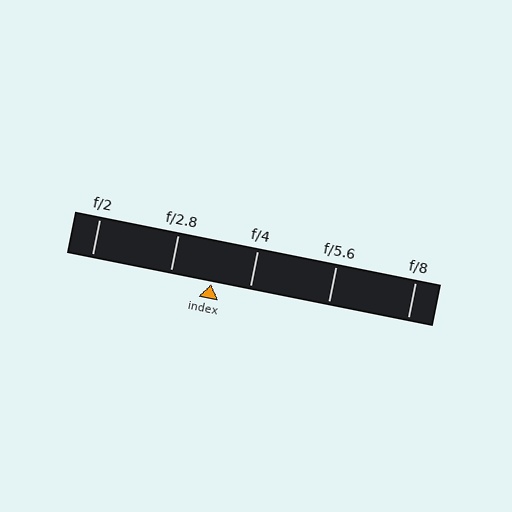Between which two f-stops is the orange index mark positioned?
The index mark is between f/2.8 and f/4.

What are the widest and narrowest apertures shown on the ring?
The widest aperture shown is f/2 and the narrowest is f/8.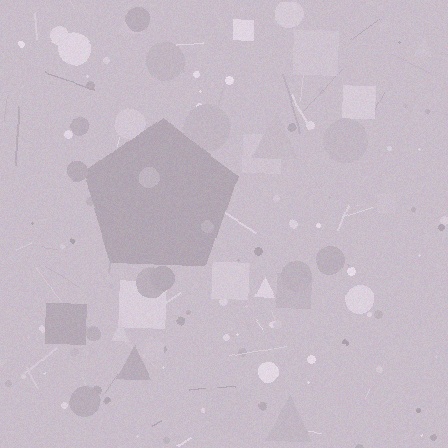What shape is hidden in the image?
A pentagon is hidden in the image.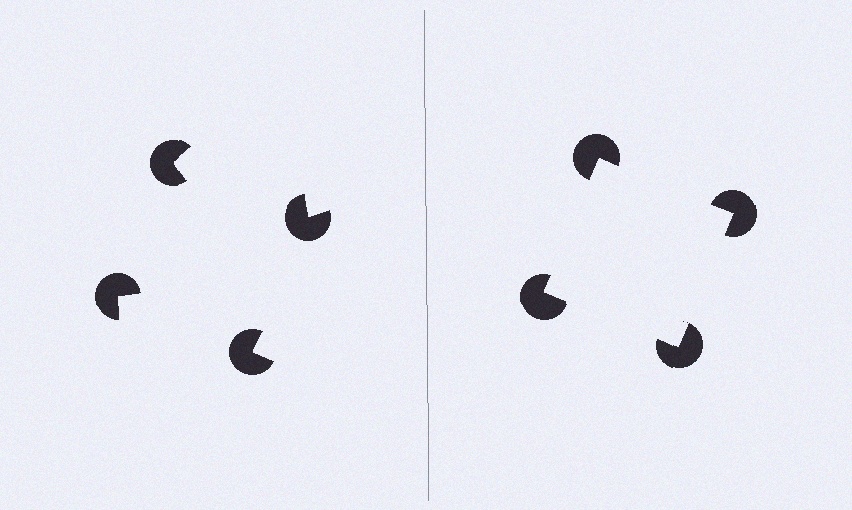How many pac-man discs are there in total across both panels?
8 — 4 on each side.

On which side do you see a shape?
An illusory square appears on the right side. On the left side the wedge cuts are rotated, so no coherent shape forms.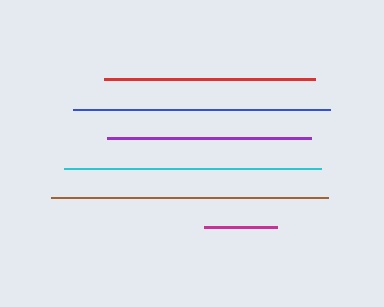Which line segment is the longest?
The brown line is the longest at approximately 277 pixels.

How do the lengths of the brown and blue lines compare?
The brown and blue lines are approximately the same length.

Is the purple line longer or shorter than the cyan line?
The cyan line is longer than the purple line.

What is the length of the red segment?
The red segment is approximately 211 pixels long.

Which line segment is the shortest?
The magenta line is the shortest at approximately 72 pixels.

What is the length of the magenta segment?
The magenta segment is approximately 72 pixels long.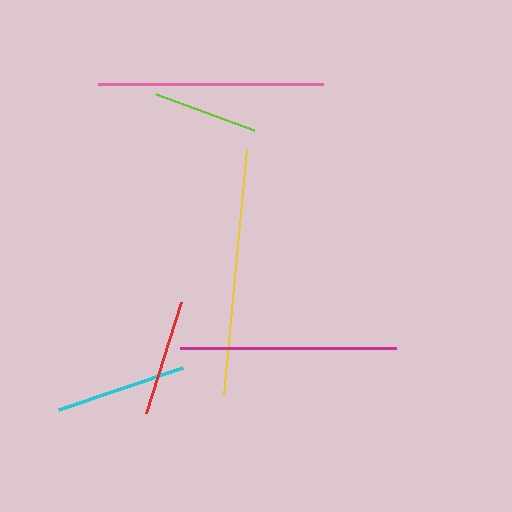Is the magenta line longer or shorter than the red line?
The magenta line is longer than the red line.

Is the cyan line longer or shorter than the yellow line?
The yellow line is longer than the cyan line.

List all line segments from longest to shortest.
From longest to shortest: yellow, pink, magenta, cyan, red, lime.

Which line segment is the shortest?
The lime line is the shortest at approximately 105 pixels.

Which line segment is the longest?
The yellow line is the longest at approximately 247 pixels.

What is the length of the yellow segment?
The yellow segment is approximately 247 pixels long.